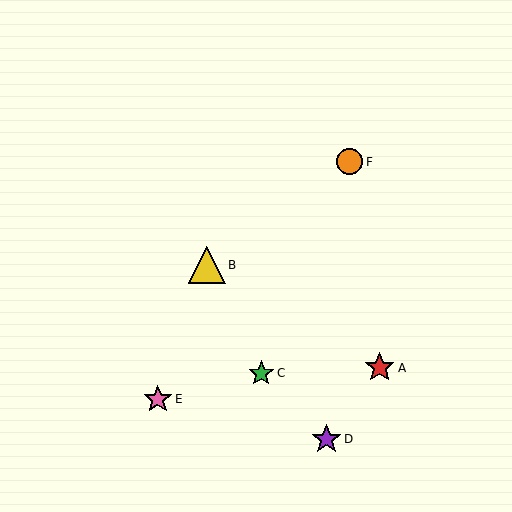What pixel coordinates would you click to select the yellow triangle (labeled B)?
Click at (207, 265) to select the yellow triangle B.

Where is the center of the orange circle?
The center of the orange circle is at (350, 162).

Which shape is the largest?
The yellow triangle (labeled B) is the largest.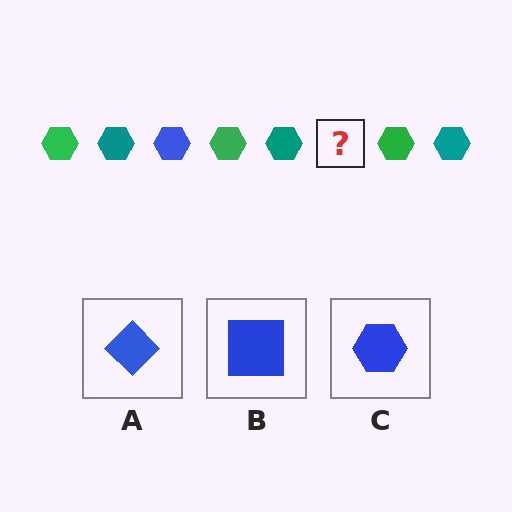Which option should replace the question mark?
Option C.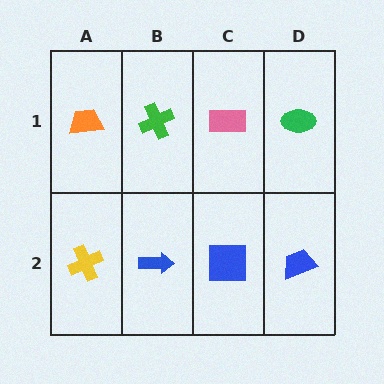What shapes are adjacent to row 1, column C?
A blue square (row 2, column C), a green cross (row 1, column B), a green ellipse (row 1, column D).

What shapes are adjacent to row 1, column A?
A yellow cross (row 2, column A), a green cross (row 1, column B).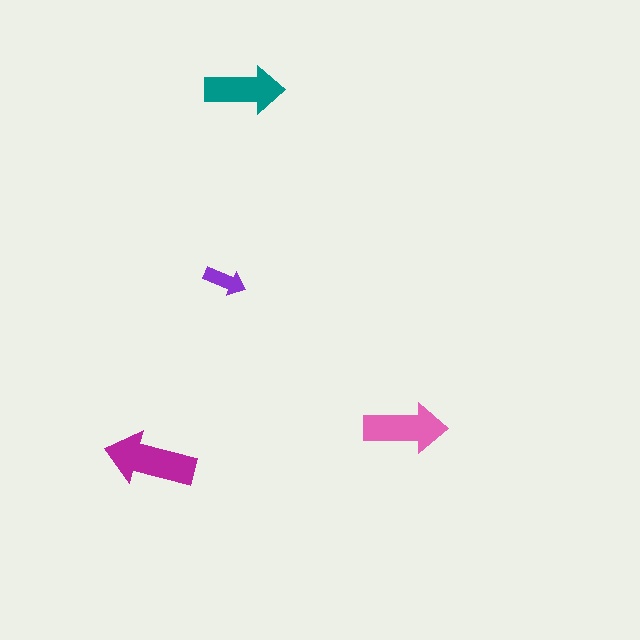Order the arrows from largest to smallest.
the magenta one, the pink one, the teal one, the purple one.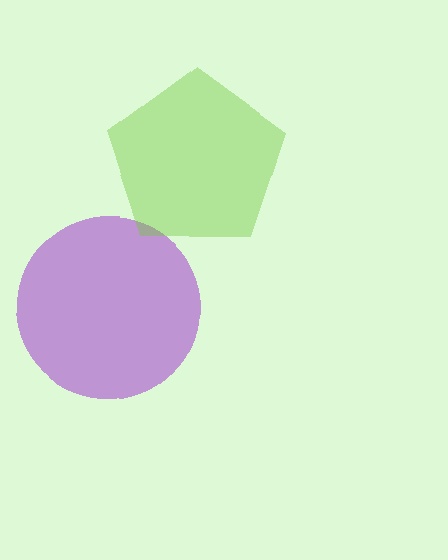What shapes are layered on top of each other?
The layered shapes are: a purple circle, a lime pentagon.